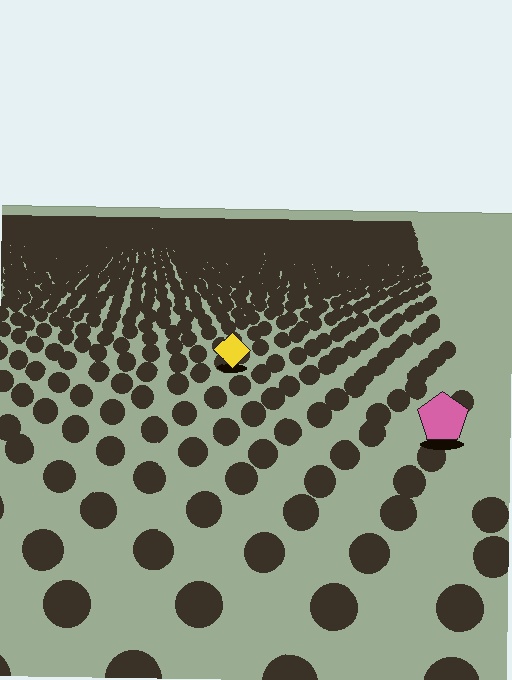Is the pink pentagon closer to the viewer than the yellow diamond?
Yes. The pink pentagon is closer — you can tell from the texture gradient: the ground texture is coarser near it.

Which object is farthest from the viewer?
The yellow diamond is farthest from the viewer. It appears smaller and the ground texture around it is denser.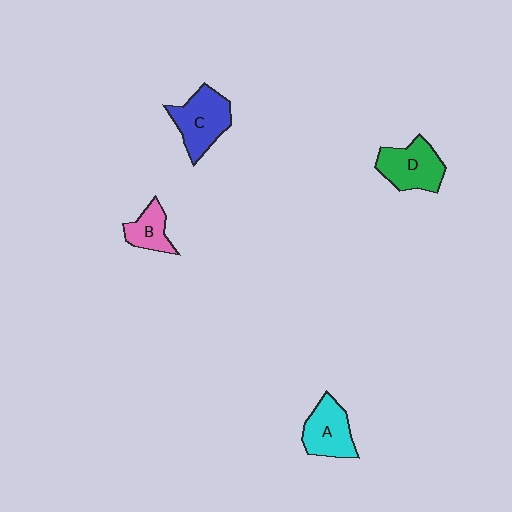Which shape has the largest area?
Shape C (blue).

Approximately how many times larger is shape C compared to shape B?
Approximately 1.7 times.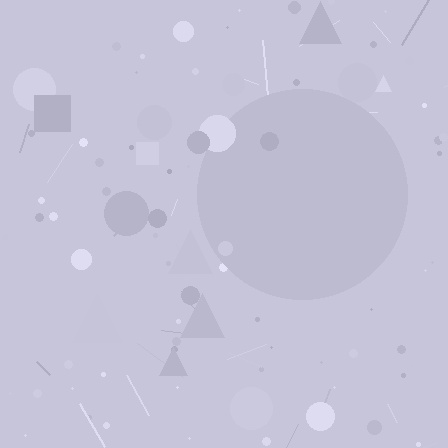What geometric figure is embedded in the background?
A circle is embedded in the background.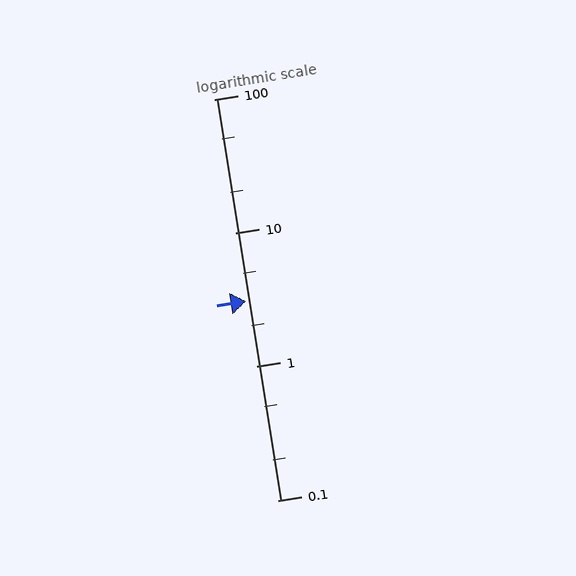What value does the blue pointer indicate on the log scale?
The pointer indicates approximately 3.1.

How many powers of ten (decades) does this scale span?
The scale spans 3 decades, from 0.1 to 100.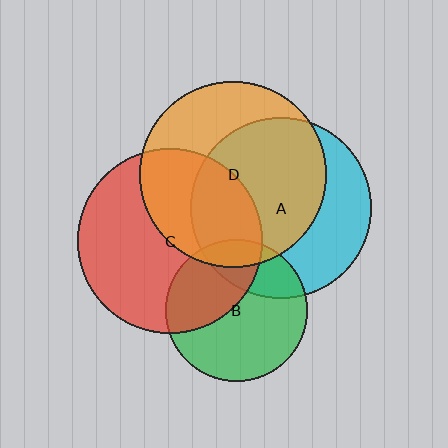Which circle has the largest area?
Circle D (orange).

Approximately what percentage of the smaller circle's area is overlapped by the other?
Approximately 10%.